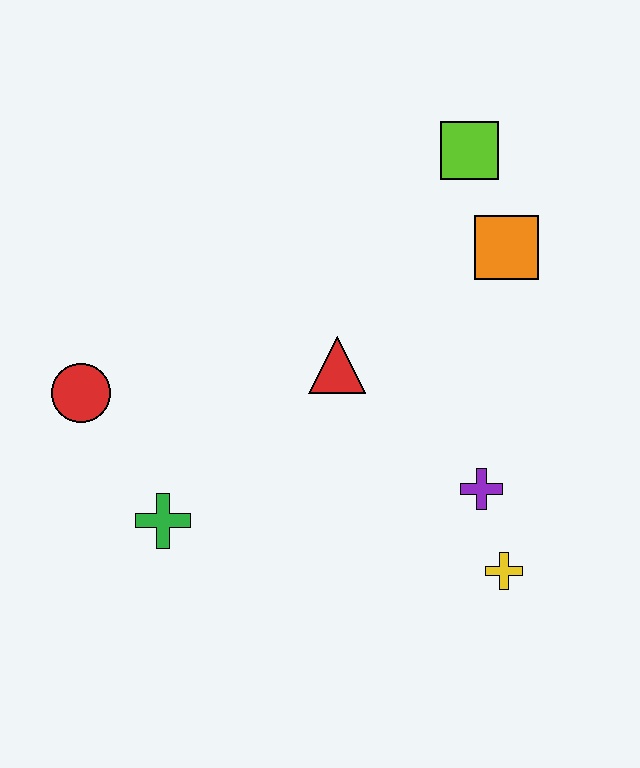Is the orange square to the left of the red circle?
No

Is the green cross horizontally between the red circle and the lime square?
Yes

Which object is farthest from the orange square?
The red circle is farthest from the orange square.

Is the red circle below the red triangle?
Yes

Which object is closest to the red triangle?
The purple cross is closest to the red triangle.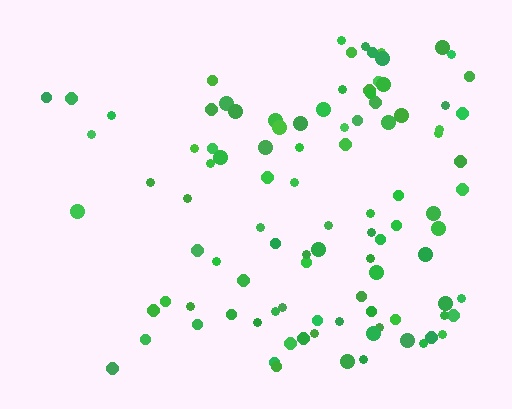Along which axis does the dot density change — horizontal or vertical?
Horizontal.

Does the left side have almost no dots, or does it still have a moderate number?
Still a moderate number, just noticeably fewer than the right.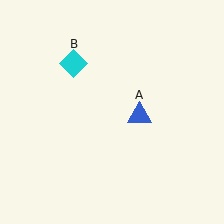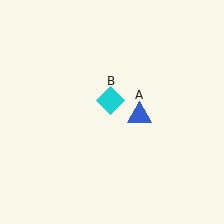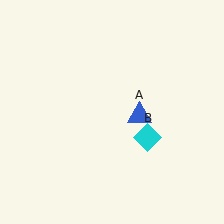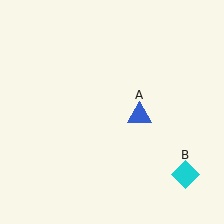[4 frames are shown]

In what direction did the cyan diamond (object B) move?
The cyan diamond (object B) moved down and to the right.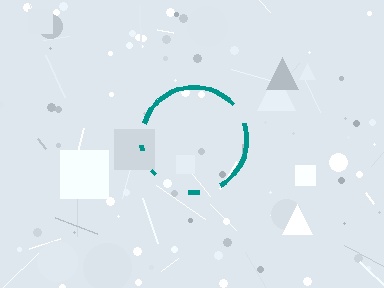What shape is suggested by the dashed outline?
The dashed outline suggests a circle.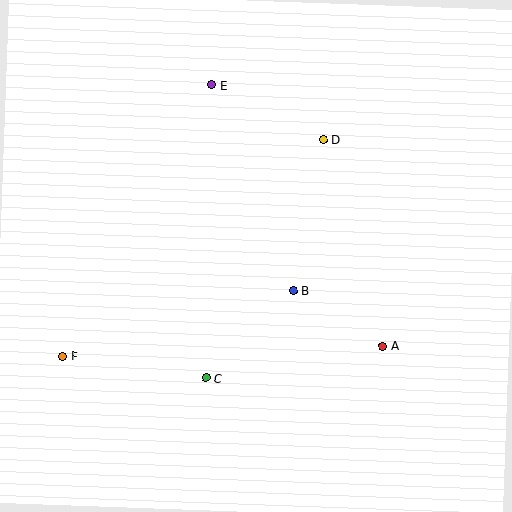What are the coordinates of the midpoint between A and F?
The midpoint between A and F is at (223, 351).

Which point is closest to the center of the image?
Point B at (293, 291) is closest to the center.